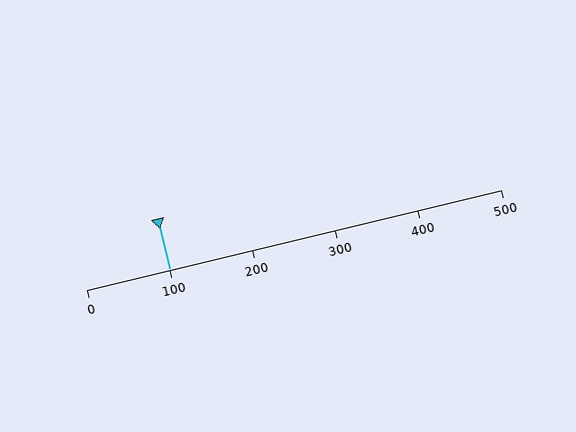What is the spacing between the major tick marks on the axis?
The major ticks are spaced 100 apart.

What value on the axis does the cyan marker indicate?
The marker indicates approximately 100.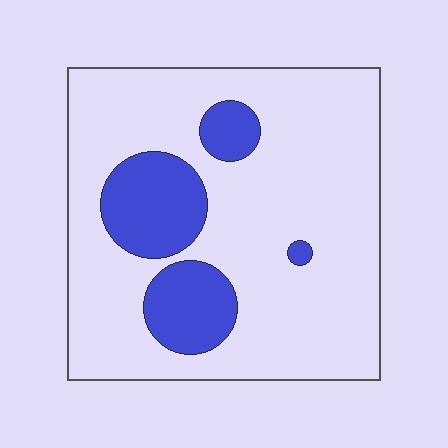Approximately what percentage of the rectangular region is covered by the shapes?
Approximately 20%.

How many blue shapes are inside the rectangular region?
4.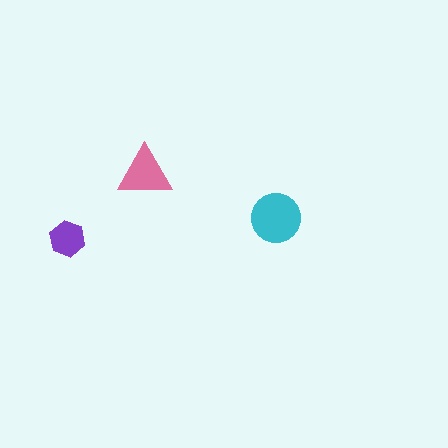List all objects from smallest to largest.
The purple hexagon, the pink triangle, the cyan circle.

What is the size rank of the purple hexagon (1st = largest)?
3rd.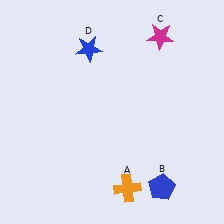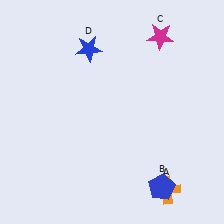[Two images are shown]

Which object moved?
The orange cross (A) moved right.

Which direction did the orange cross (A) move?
The orange cross (A) moved right.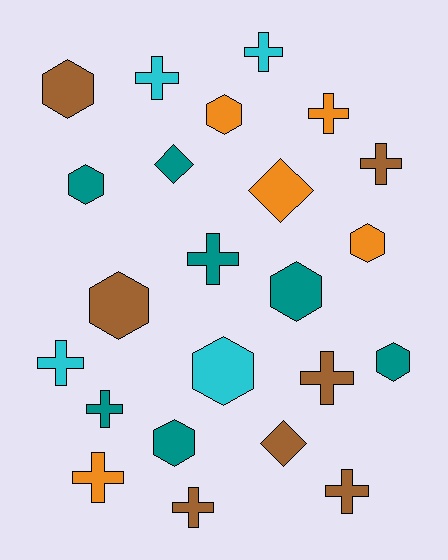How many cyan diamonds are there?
There are no cyan diamonds.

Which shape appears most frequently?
Cross, with 11 objects.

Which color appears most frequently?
Brown, with 7 objects.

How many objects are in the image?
There are 23 objects.